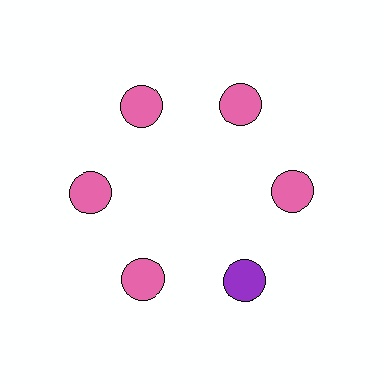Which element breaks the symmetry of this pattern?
The purple circle at roughly the 5 o'clock position breaks the symmetry. All other shapes are pink circles.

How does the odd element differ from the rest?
It has a different color: purple instead of pink.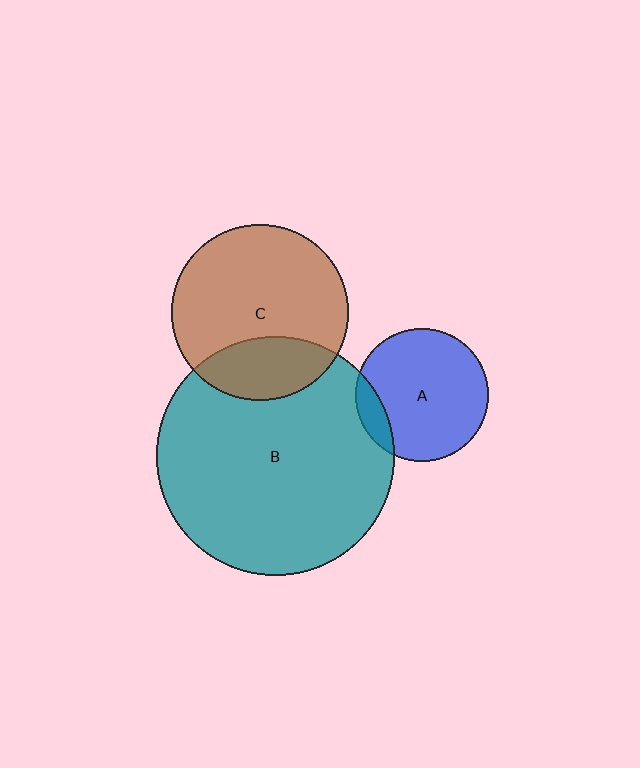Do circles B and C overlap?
Yes.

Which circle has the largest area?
Circle B (teal).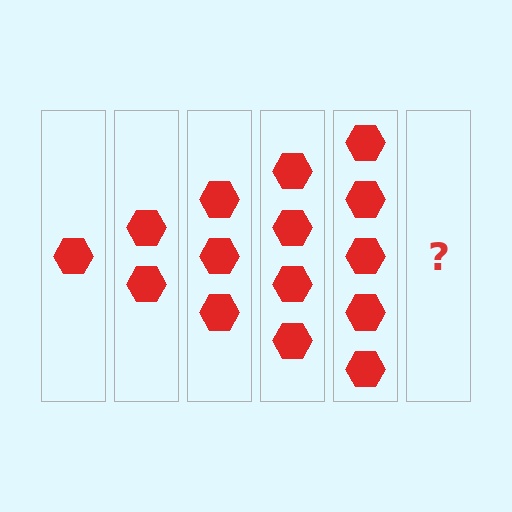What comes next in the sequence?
The next element should be 6 hexagons.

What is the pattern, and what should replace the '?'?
The pattern is that each step adds one more hexagon. The '?' should be 6 hexagons.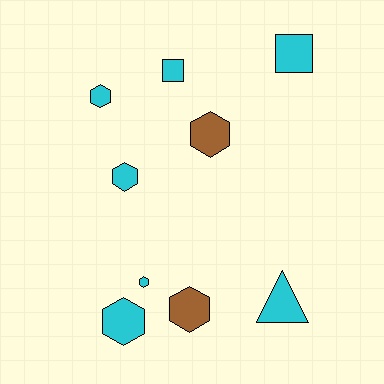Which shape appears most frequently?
Hexagon, with 6 objects.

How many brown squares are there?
There are no brown squares.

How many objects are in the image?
There are 9 objects.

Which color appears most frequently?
Cyan, with 7 objects.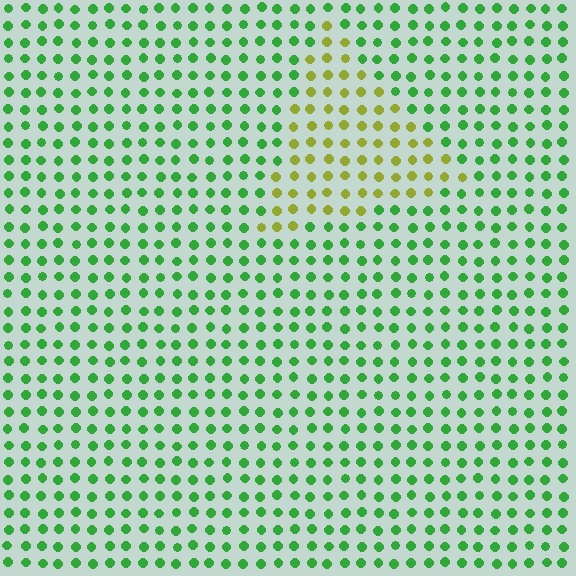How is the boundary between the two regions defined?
The boundary is defined purely by a slight shift in hue (about 54 degrees). Spacing, size, and orientation are identical on both sides.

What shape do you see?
I see a triangle.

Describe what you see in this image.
The image is filled with small green elements in a uniform arrangement. A triangle-shaped region is visible where the elements are tinted to a slightly different hue, forming a subtle color boundary.